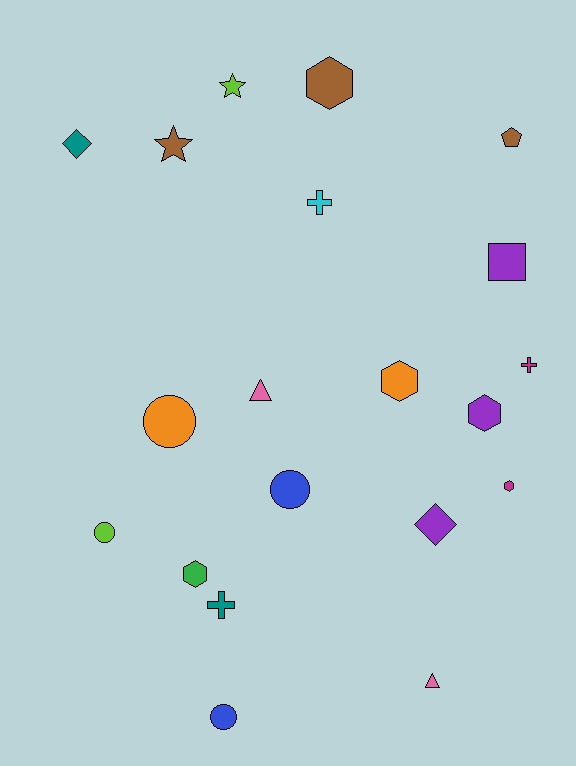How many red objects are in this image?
There are no red objects.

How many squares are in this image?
There is 1 square.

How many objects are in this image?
There are 20 objects.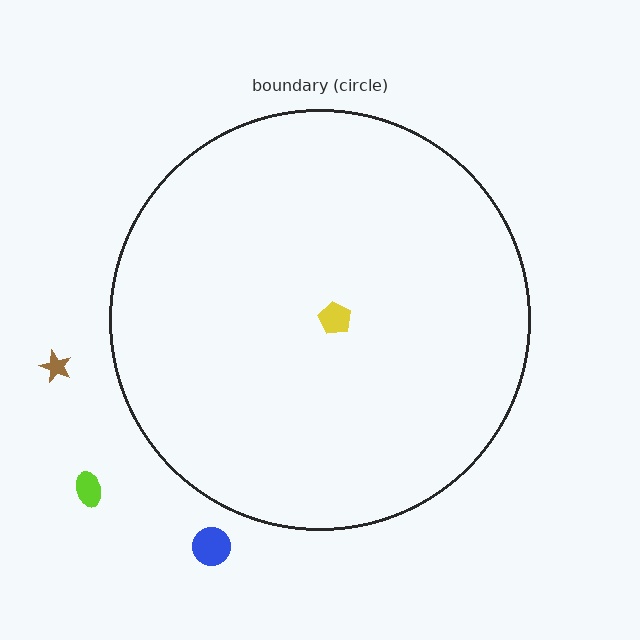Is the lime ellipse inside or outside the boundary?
Outside.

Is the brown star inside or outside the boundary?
Outside.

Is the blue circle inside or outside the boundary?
Outside.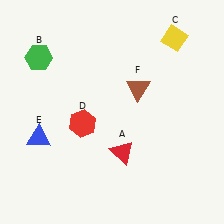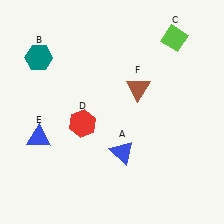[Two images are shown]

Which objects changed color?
A changed from red to blue. B changed from green to teal. C changed from yellow to lime.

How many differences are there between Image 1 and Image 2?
There are 3 differences between the two images.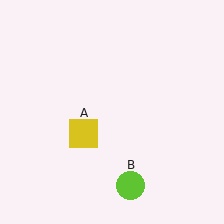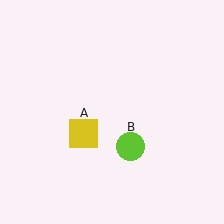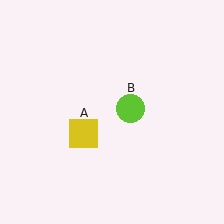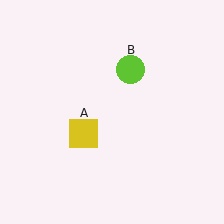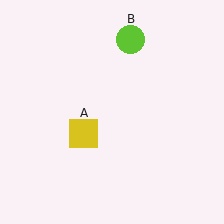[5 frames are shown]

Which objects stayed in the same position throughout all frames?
Yellow square (object A) remained stationary.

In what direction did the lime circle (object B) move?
The lime circle (object B) moved up.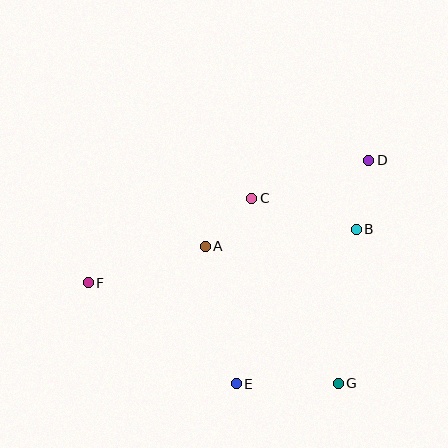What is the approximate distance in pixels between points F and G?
The distance between F and G is approximately 270 pixels.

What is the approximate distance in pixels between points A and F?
The distance between A and F is approximately 123 pixels.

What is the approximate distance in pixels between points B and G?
The distance between B and G is approximately 155 pixels.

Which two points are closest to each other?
Points A and C are closest to each other.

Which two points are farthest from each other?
Points D and F are farthest from each other.